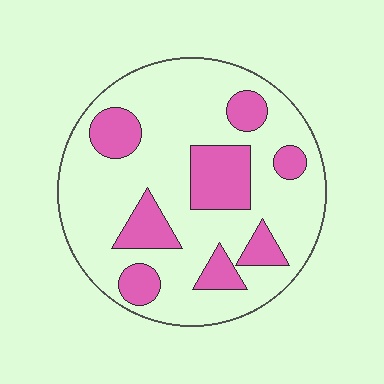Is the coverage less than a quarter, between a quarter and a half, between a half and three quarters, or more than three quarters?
Between a quarter and a half.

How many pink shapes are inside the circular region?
8.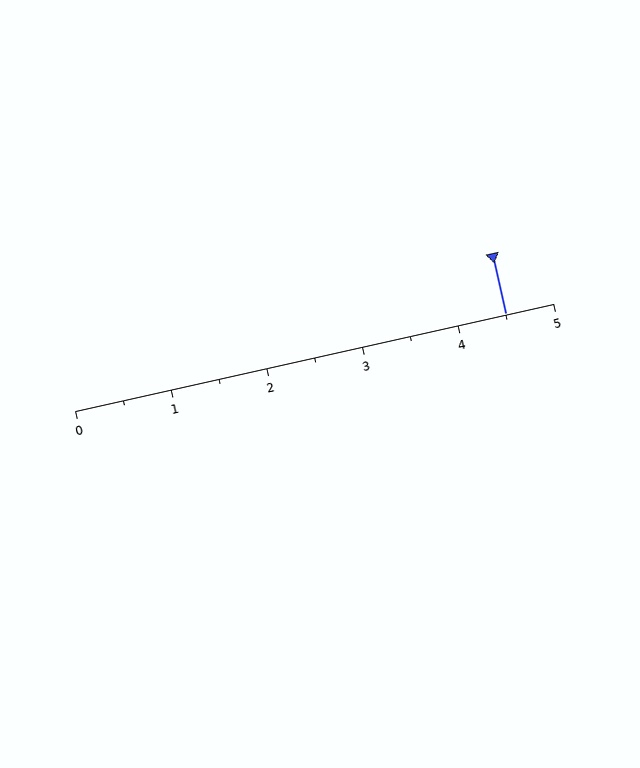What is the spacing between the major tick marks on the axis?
The major ticks are spaced 1 apart.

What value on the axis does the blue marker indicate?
The marker indicates approximately 4.5.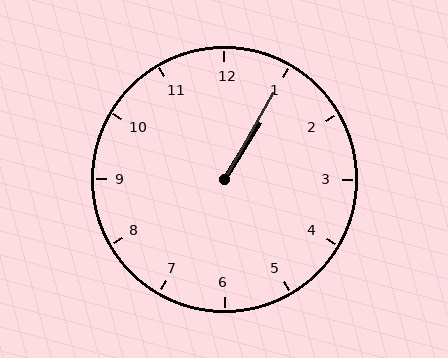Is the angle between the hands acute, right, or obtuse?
It is acute.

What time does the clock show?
1:05.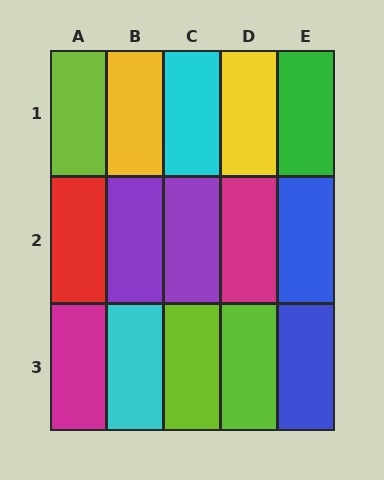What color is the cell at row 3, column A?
Magenta.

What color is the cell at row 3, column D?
Lime.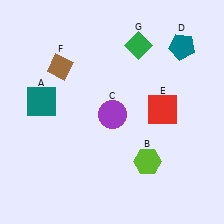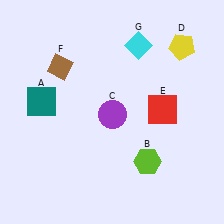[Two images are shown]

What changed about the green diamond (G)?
In Image 1, G is green. In Image 2, it changed to cyan.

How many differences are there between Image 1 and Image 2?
There are 2 differences between the two images.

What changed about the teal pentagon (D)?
In Image 1, D is teal. In Image 2, it changed to yellow.